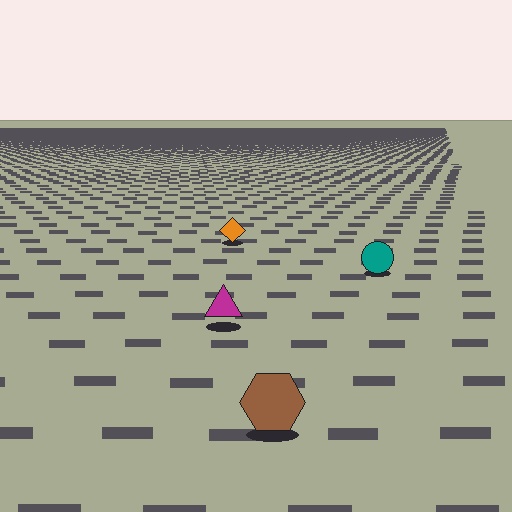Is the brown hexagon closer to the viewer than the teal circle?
Yes. The brown hexagon is closer — you can tell from the texture gradient: the ground texture is coarser near it.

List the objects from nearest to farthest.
From nearest to farthest: the brown hexagon, the magenta triangle, the teal circle, the orange diamond.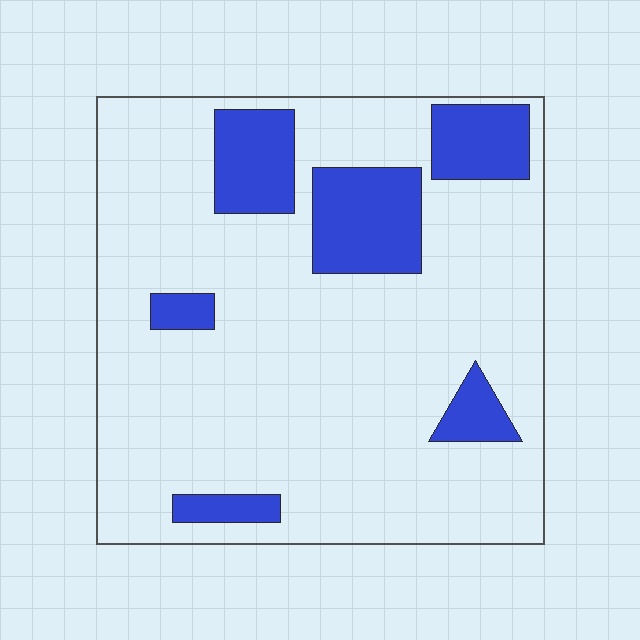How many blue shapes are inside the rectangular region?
6.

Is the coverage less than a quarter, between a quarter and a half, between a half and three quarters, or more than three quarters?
Less than a quarter.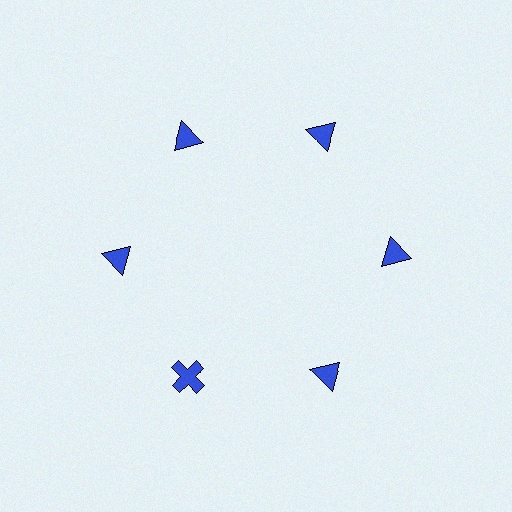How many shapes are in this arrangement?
There are 6 shapes arranged in a ring pattern.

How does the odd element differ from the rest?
It has a different shape: cross instead of triangle.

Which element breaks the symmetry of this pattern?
The blue cross at roughly the 7 o'clock position breaks the symmetry. All other shapes are blue triangles.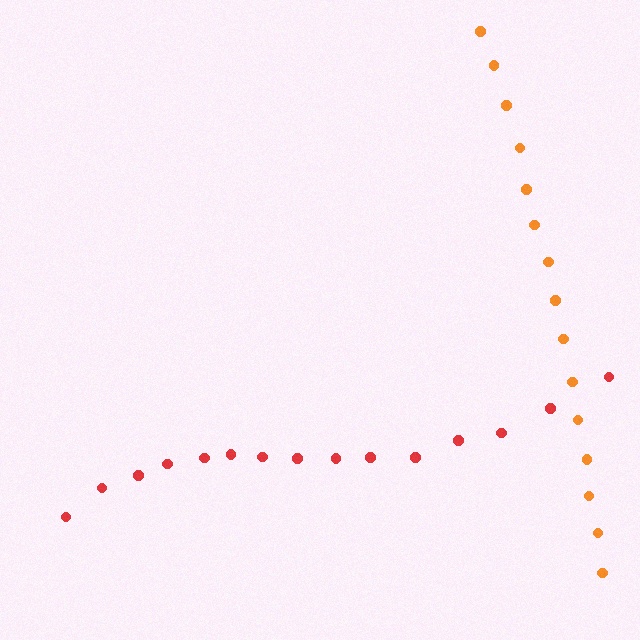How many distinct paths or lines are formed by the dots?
There are 2 distinct paths.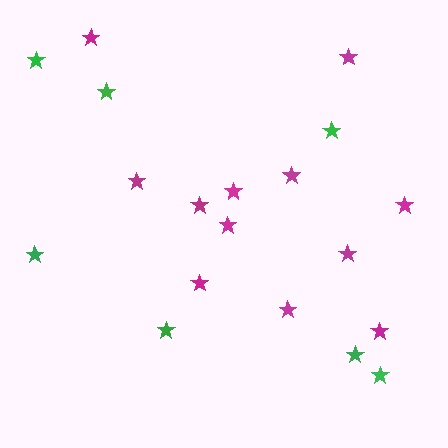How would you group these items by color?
There are 2 groups: one group of green stars (7) and one group of magenta stars (12).